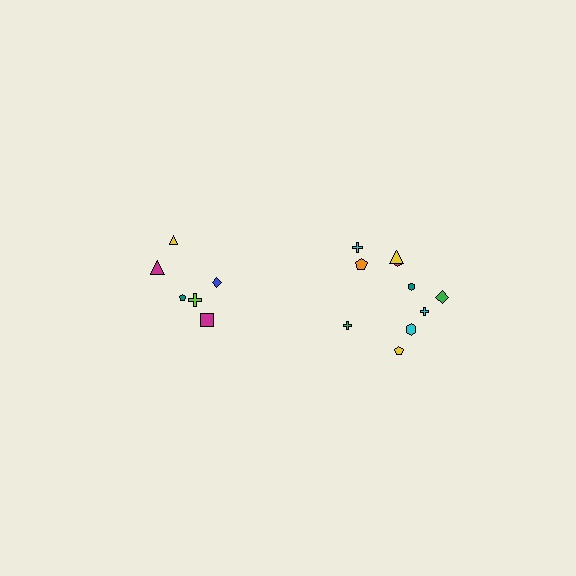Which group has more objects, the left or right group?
The right group.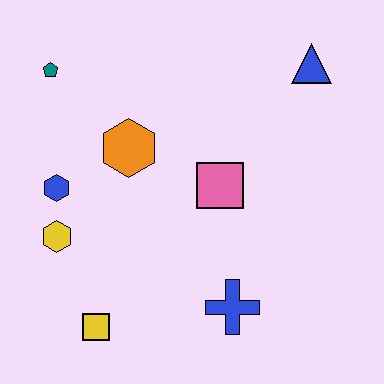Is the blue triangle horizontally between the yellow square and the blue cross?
No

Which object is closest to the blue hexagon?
The yellow hexagon is closest to the blue hexagon.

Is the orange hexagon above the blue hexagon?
Yes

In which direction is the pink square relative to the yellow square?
The pink square is above the yellow square.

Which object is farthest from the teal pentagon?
The blue cross is farthest from the teal pentagon.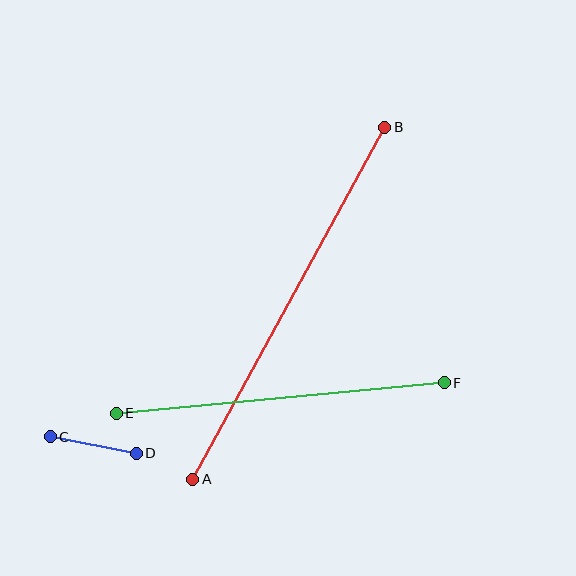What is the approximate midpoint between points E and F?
The midpoint is at approximately (280, 398) pixels.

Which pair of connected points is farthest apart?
Points A and B are farthest apart.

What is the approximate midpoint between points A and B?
The midpoint is at approximately (289, 303) pixels.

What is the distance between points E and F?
The distance is approximately 330 pixels.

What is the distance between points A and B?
The distance is approximately 401 pixels.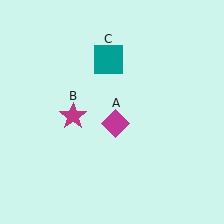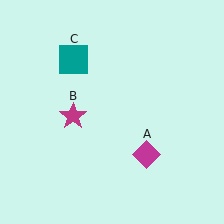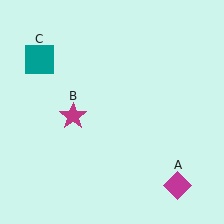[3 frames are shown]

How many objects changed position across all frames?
2 objects changed position: magenta diamond (object A), teal square (object C).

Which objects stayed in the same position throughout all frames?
Magenta star (object B) remained stationary.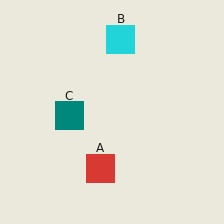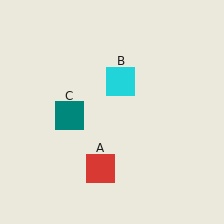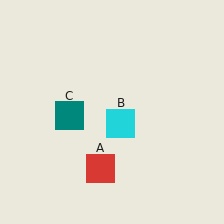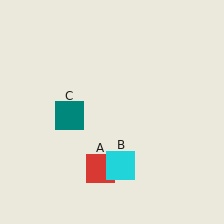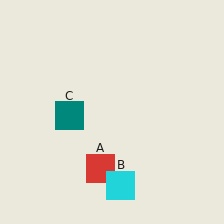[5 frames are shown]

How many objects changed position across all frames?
1 object changed position: cyan square (object B).